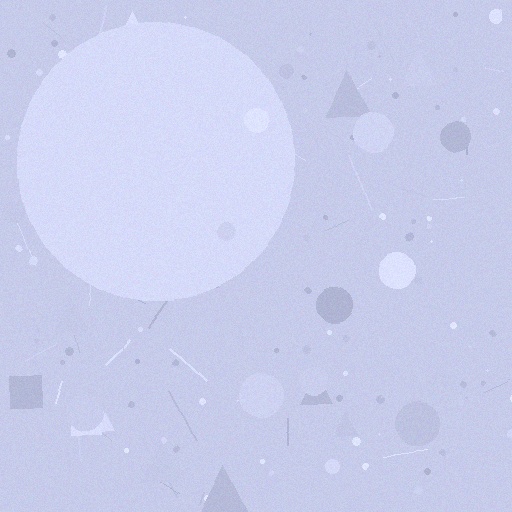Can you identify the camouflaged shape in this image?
The camouflaged shape is a circle.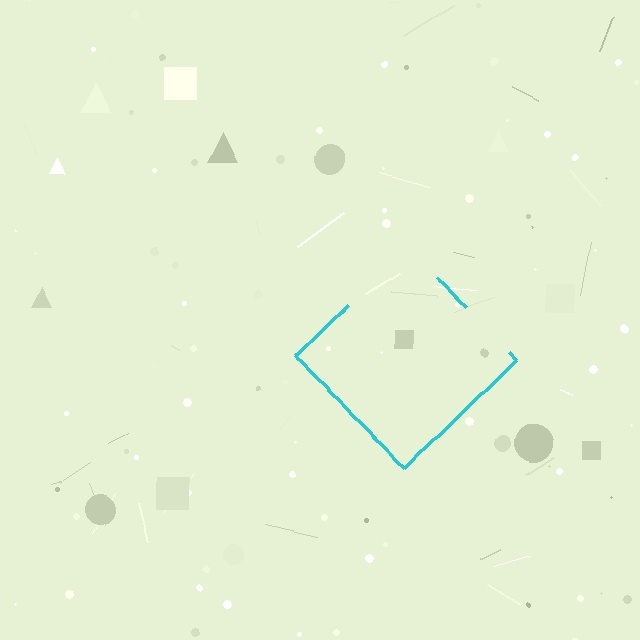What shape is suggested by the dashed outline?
The dashed outline suggests a diamond.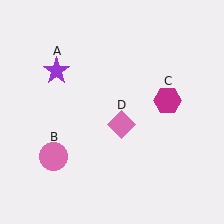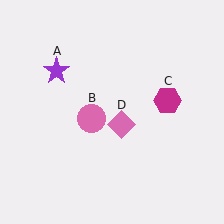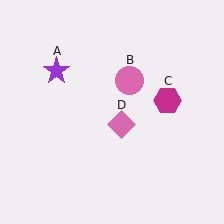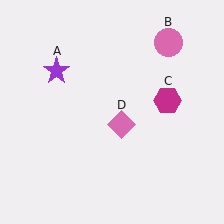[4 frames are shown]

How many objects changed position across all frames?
1 object changed position: pink circle (object B).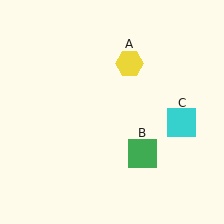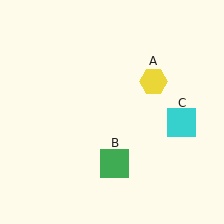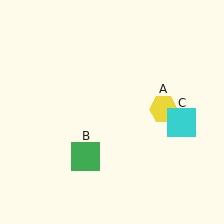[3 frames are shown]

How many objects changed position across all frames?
2 objects changed position: yellow hexagon (object A), green square (object B).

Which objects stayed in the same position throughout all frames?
Cyan square (object C) remained stationary.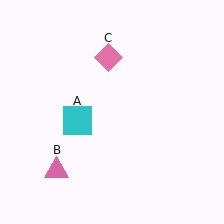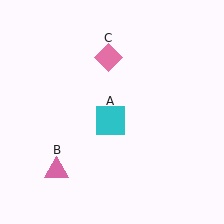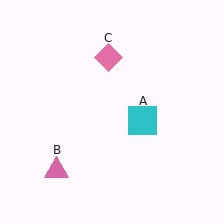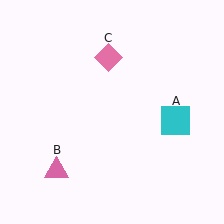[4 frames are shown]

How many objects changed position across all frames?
1 object changed position: cyan square (object A).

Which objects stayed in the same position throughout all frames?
Pink triangle (object B) and pink diamond (object C) remained stationary.